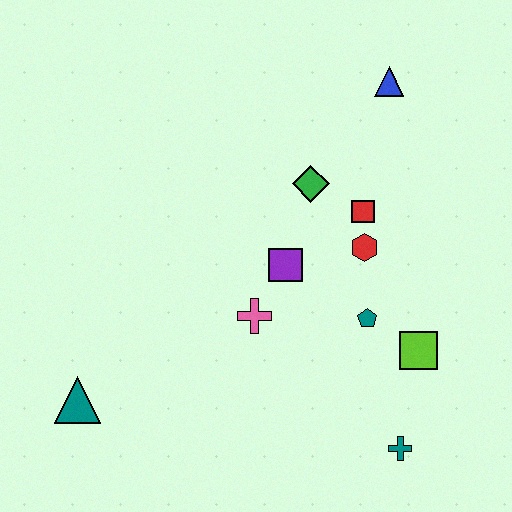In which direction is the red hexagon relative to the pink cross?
The red hexagon is to the right of the pink cross.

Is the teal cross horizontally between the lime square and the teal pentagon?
Yes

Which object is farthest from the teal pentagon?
The teal triangle is farthest from the teal pentagon.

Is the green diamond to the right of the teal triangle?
Yes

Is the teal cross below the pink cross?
Yes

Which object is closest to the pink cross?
The purple square is closest to the pink cross.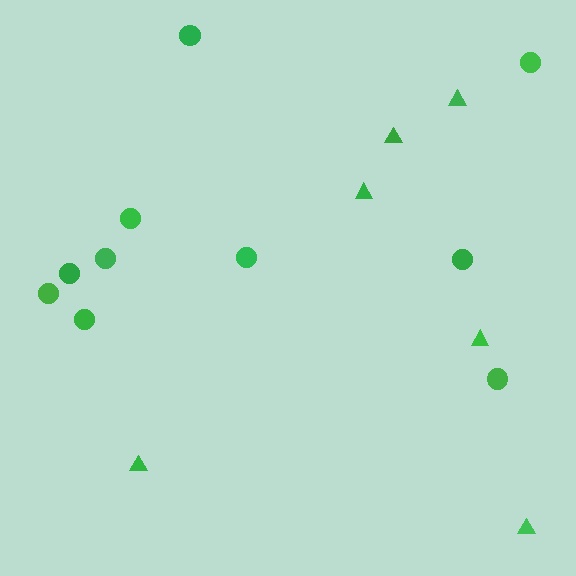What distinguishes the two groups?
There are 2 groups: one group of circles (10) and one group of triangles (6).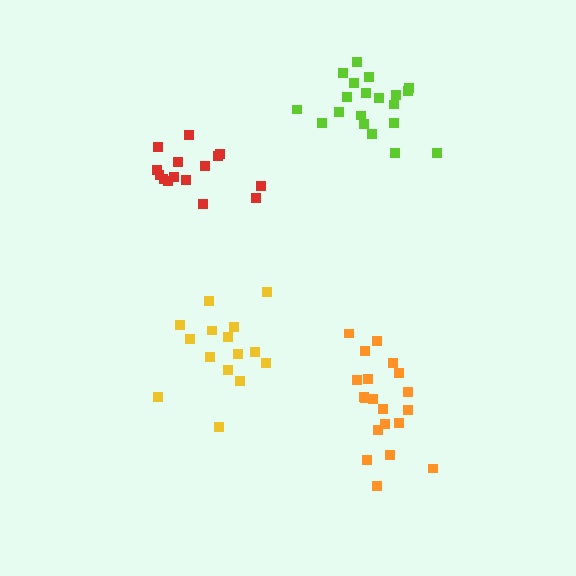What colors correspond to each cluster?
The clusters are colored: red, lime, orange, yellow.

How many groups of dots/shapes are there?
There are 4 groups.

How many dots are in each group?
Group 1: 15 dots, Group 2: 20 dots, Group 3: 20 dots, Group 4: 15 dots (70 total).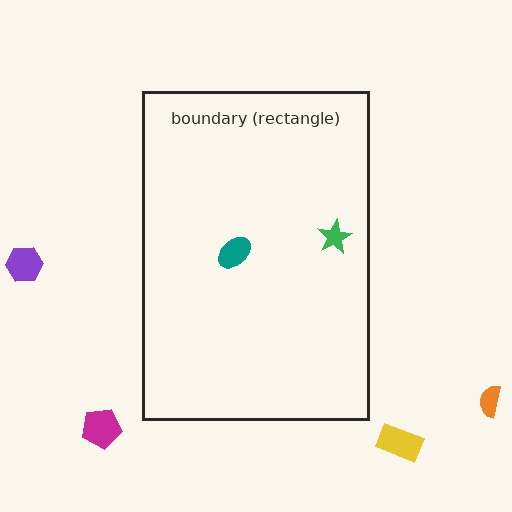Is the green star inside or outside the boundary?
Inside.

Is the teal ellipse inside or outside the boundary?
Inside.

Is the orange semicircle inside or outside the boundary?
Outside.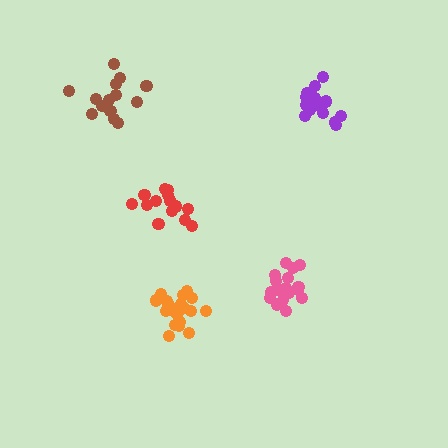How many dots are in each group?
Group 1: 18 dots, Group 2: 14 dots, Group 3: 19 dots, Group 4: 15 dots, Group 5: 15 dots (81 total).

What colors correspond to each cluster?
The clusters are colored: pink, brown, orange, purple, red.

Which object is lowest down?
The orange cluster is bottommost.